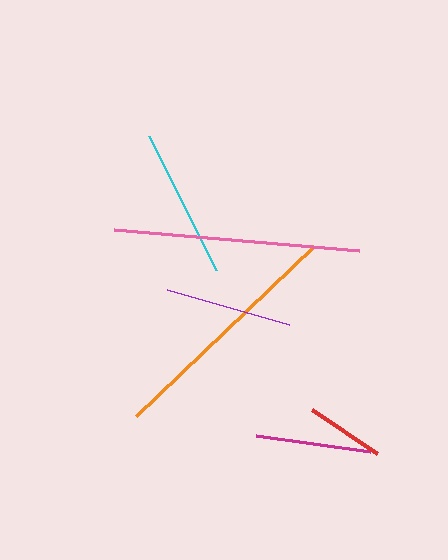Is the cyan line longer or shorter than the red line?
The cyan line is longer than the red line.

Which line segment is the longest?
The orange line is the longest at approximately 246 pixels.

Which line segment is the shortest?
The red line is the shortest at approximately 79 pixels.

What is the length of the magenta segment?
The magenta segment is approximately 115 pixels long.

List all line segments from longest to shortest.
From longest to shortest: orange, pink, cyan, purple, magenta, red.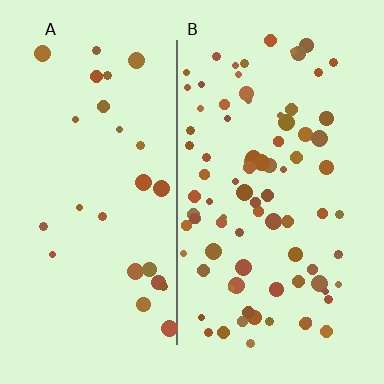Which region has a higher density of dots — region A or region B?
B (the right).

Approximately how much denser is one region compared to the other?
Approximately 3.2× — region B over region A.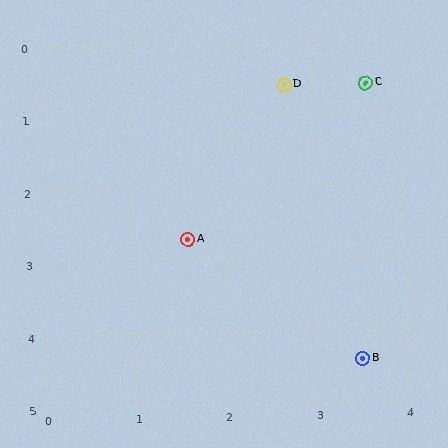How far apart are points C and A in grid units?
Points C and A are about 2.9 grid units apart.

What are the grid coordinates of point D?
Point D is at approximately (2.7, 0.6).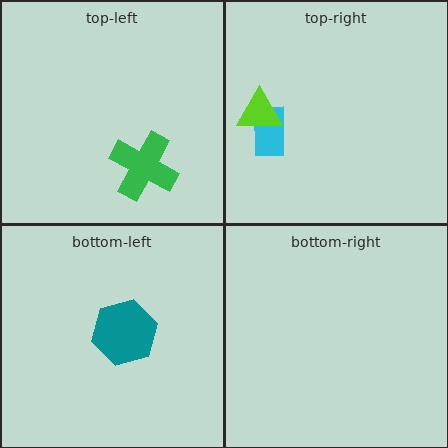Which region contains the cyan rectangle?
The top-right region.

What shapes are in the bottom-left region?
The teal hexagon.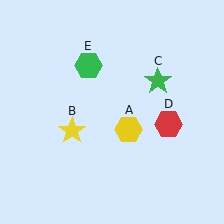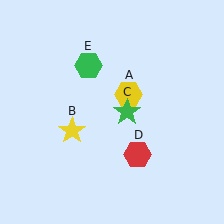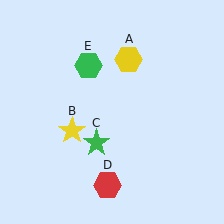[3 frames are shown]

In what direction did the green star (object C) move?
The green star (object C) moved down and to the left.